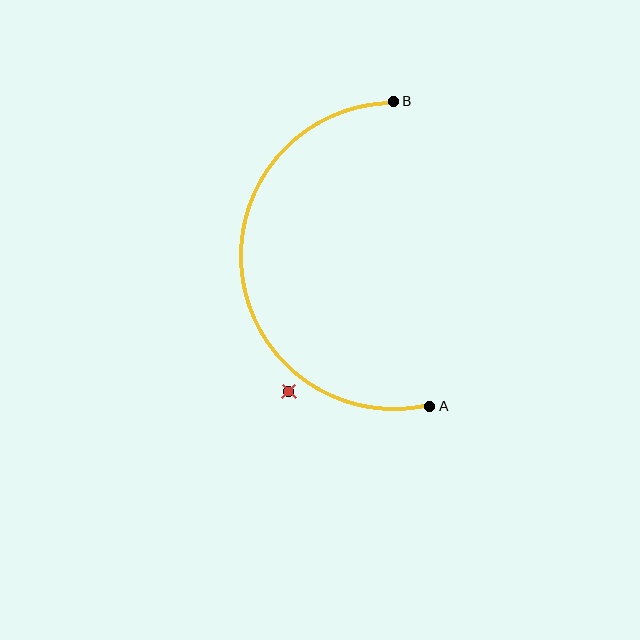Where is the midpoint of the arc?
The arc midpoint is the point on the curve farthest from the straight line joining A and B. It sits to the left of that line.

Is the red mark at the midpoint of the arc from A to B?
No — the red mark does not lie on the arc at all. It sits slightly outside the curve.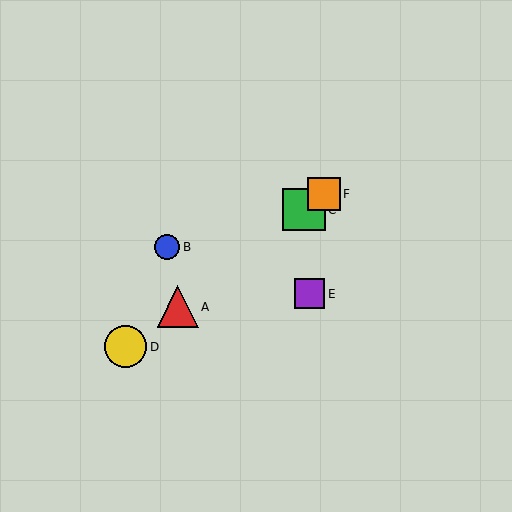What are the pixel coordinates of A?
Object A is at (178, 307).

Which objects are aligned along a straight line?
Objects A, C, D, F are aligned along a straight line.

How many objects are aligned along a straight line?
4 objects (A, C, D, F) are aligned along a straight line.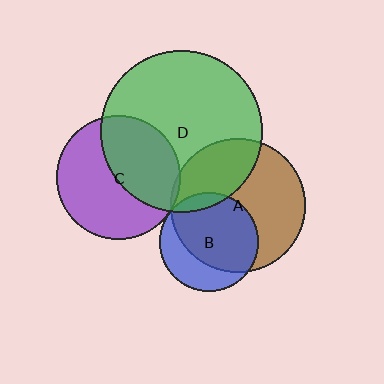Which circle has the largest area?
Circle D (green).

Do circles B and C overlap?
Yes.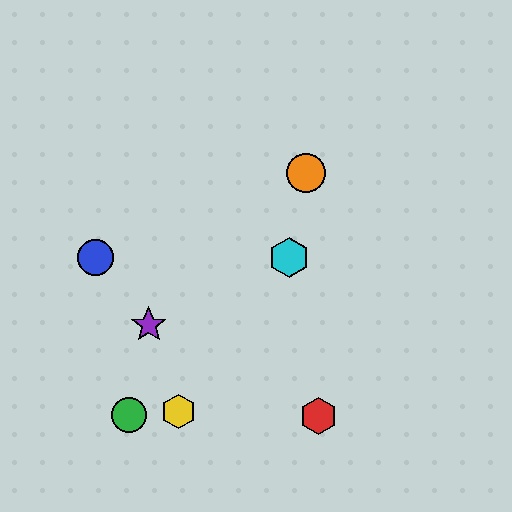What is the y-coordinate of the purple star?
The purple star is at y≈325.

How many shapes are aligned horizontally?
2 shapes (the blue circle, the cyan hexagon) are aligned horizontally.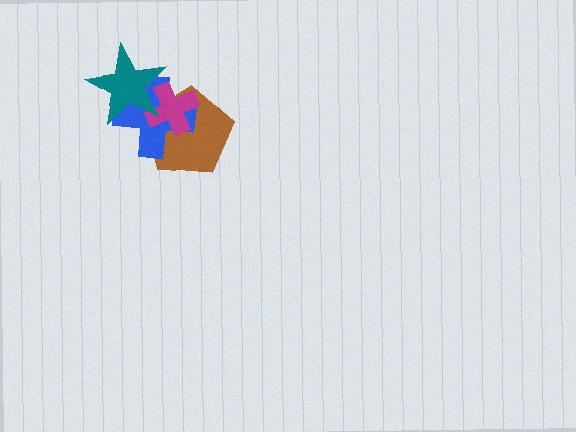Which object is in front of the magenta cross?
The teal star is in front of the magenta cross.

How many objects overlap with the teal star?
3 objects overlap with the teal star.